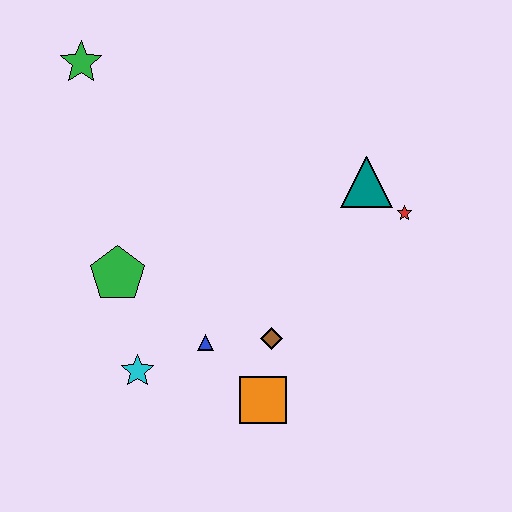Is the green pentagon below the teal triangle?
Yes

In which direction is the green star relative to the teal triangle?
The green star is to the left of the teal triangle.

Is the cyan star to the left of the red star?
Yes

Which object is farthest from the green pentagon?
The red star is farthest from the green pentagon.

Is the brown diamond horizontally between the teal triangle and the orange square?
Yes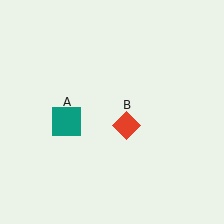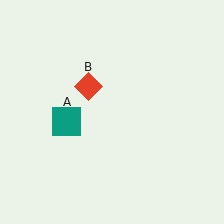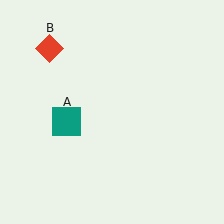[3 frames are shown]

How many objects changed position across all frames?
1 object changed position: red diamond (object B).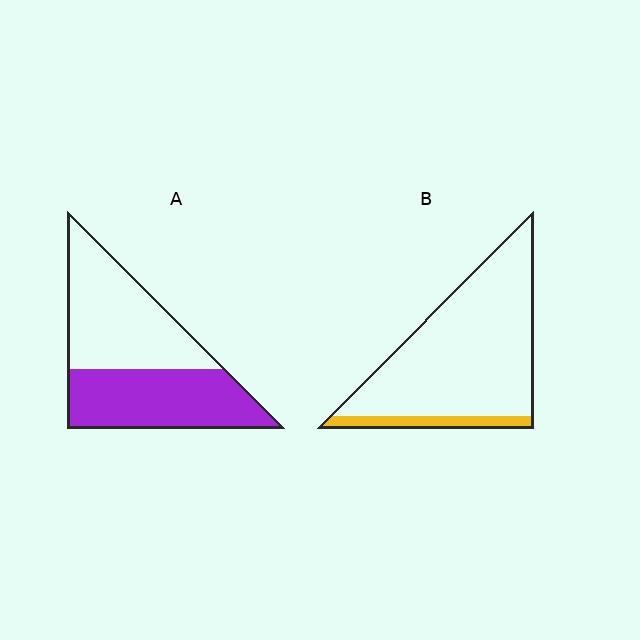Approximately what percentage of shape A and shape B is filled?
A is approximately 45% and B is approximately 10%.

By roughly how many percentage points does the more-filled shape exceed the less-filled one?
By roughly 35 percentage points (A over B).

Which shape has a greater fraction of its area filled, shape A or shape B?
Shape A.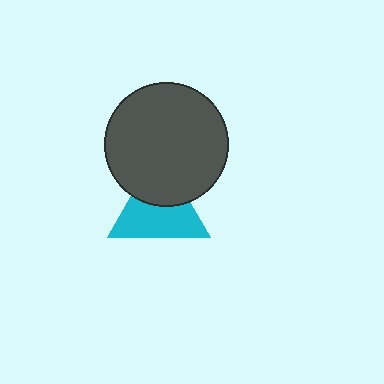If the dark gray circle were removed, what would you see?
You would see the complete cyan triangle.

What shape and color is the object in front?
The object in front is a dark gray circle.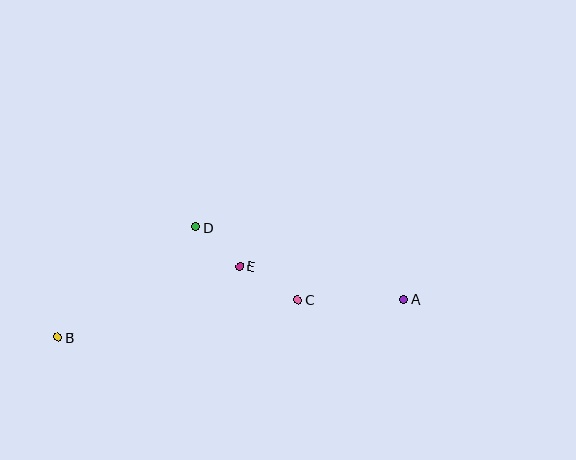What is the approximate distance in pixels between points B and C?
The distance between B and C is approximately 243 pixels.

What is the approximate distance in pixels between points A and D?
The distance between A and D is approximately 220 pixels.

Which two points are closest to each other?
Points D and E are closest to each other.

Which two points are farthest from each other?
Points A and B are farthest from each other.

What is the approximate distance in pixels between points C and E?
The distance between C and E is approximately 68 pixels.